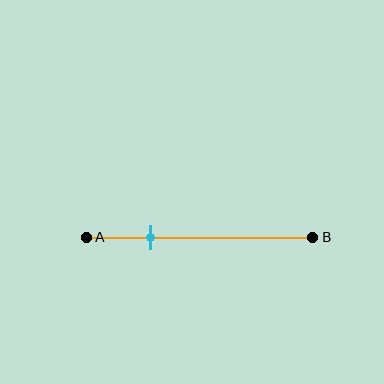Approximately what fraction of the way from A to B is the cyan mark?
The cyan mark is approximately 30% of the way from A to B.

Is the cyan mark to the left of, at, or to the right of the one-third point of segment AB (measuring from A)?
The cyan mark is to the left of the one-third point of segment AB.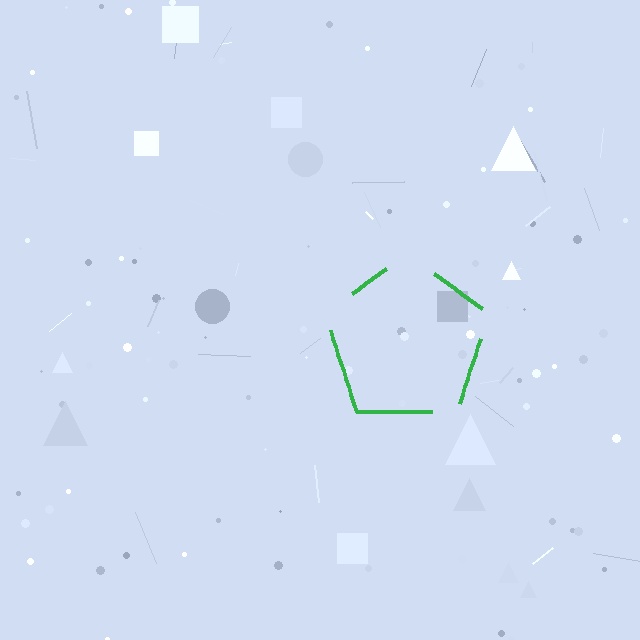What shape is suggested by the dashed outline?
The dashed outline suggests a pentagon.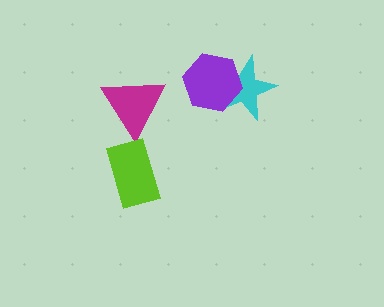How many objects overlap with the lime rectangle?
0 objects overlap with the lime rectangle.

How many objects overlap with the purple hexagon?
1 object overlaps with the purple hexagon.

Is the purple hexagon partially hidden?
No, no other shape covers it.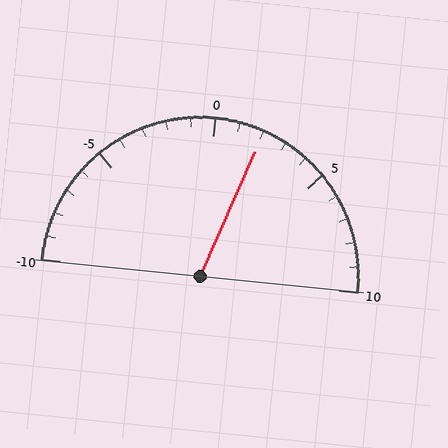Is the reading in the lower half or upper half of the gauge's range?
The reading is in the upper half of the range (-10 to 10).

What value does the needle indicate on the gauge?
The needle indicates approximately 2.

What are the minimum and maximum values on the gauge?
The gauge ranges from -10 to 10.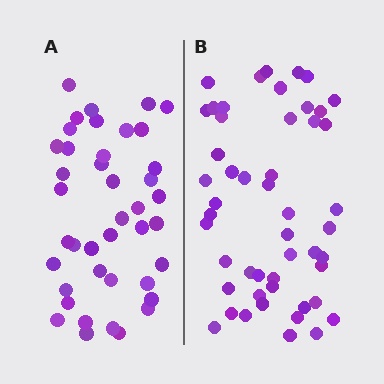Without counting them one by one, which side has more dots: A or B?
Region B (the right region) has more dots.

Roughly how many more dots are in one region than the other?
Region B has roughly 8 or so more dots than region A.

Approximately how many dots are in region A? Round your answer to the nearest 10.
About 40 dots. (The exact count is 41, which rounds to 40.)